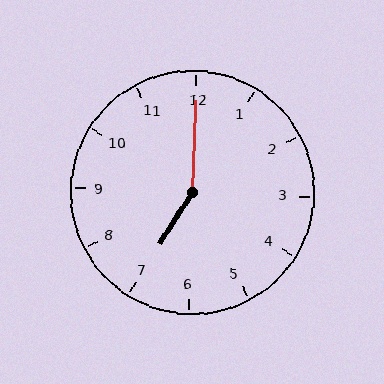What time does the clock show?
7:00.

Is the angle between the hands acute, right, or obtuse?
It is obtuse.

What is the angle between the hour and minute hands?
Approximately 150 degrees.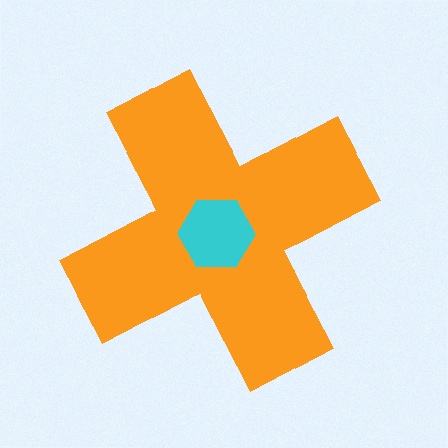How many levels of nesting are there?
2.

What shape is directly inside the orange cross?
The cyan hexagon.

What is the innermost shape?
The cyan hexagon.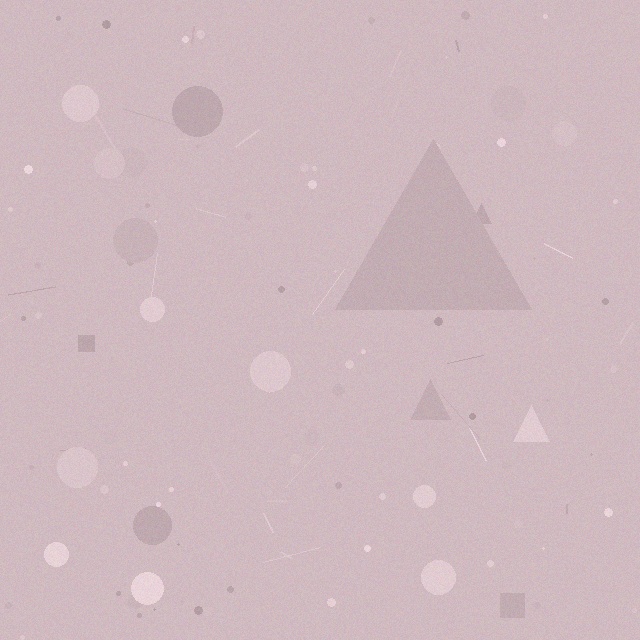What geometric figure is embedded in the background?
A triangle is embedded in the background.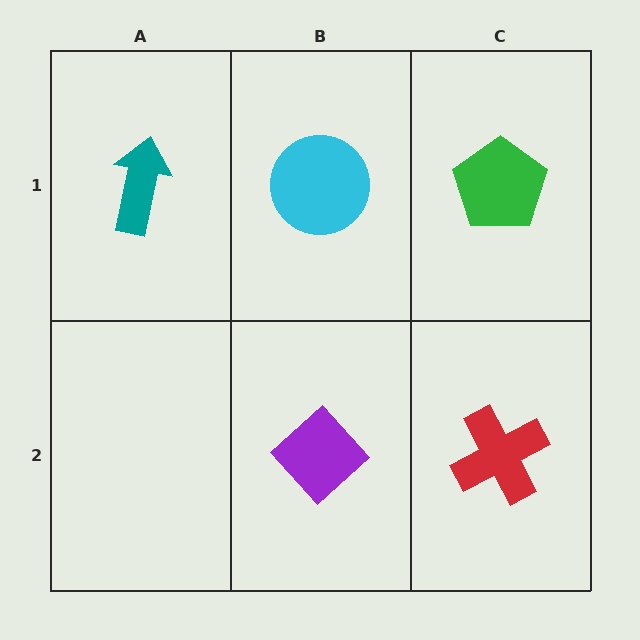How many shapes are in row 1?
3 shapes.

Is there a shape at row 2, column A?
No, that cell is empty.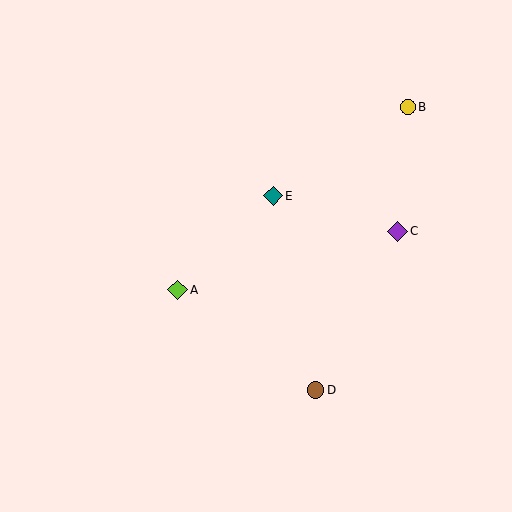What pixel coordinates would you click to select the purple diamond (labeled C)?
Click at (397, 231) to select the purple diamond C.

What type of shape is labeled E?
Shape E is a teal diamond.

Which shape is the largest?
The purple diamond (labeled C) is the largest.